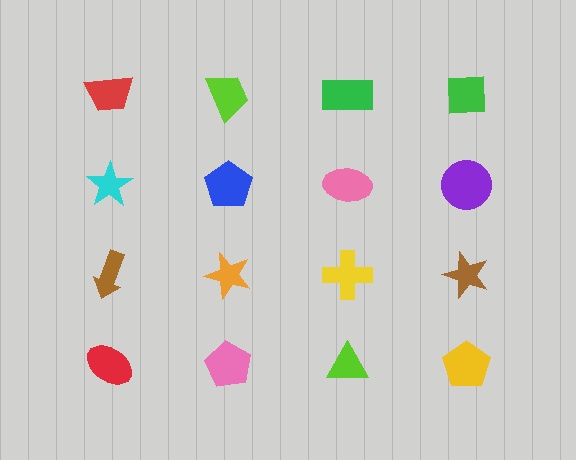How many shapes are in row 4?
4 shapes.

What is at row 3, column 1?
A brown arrow.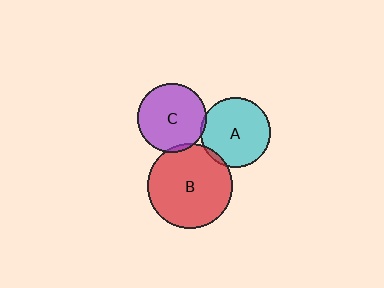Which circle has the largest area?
Circle B (red).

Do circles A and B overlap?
Yes.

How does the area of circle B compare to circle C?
Approximately 1.5 times.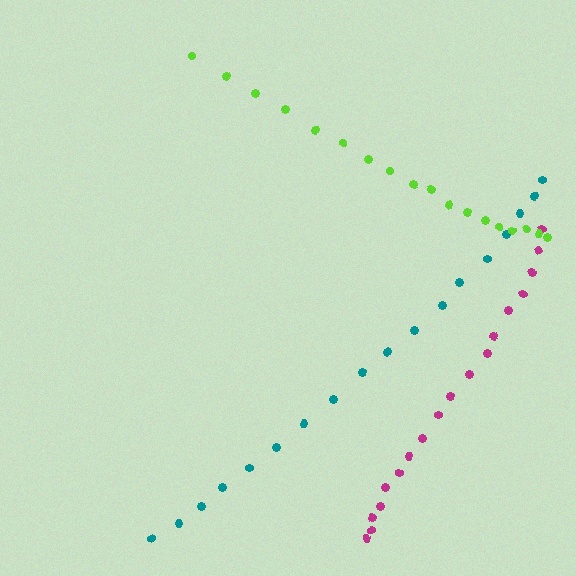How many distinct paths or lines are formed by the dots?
There are 3 distinct paths.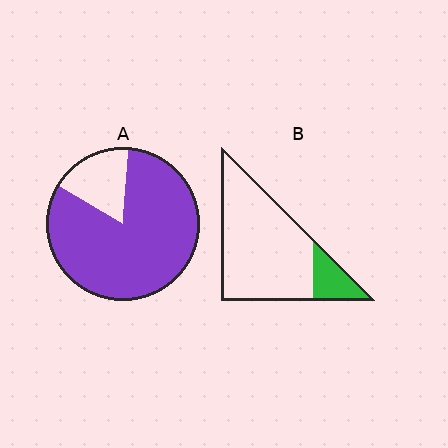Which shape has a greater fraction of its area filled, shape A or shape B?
Shape A.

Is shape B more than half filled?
No.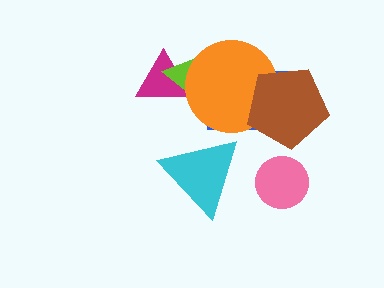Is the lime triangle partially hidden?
Yes, it is partially covered by another shape.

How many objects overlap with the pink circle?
0 objects overlap with the pink circle.